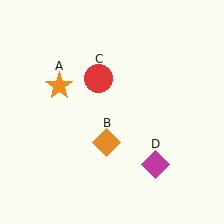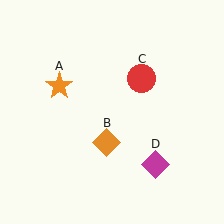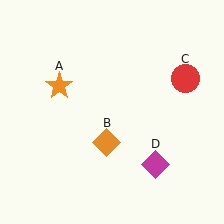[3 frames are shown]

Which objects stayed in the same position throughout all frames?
Orange star (object A) and orange diamond (object B) and magenta diamond (object D) remained stationary.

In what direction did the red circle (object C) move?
The red circle (object C) moved right.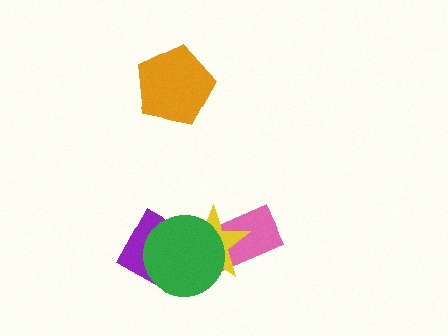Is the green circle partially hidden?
No, no other shape covers it.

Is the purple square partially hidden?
Yes, it is partially covered by another shape.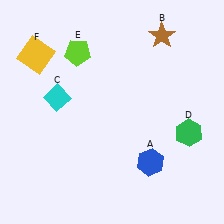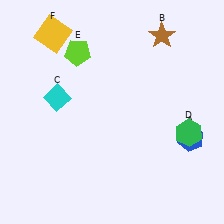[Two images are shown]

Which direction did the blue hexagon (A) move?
The blue hexagon (A) moved right.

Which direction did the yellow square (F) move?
The yellow square (F) moved up.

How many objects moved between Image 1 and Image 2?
2 objects moved between the two images.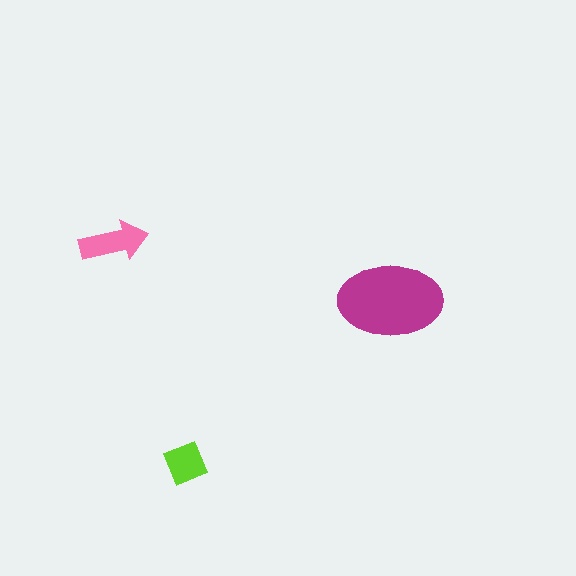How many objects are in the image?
There are 3 objects in the image.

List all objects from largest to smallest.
The magenta ellipse, the pink arrow, the lime square.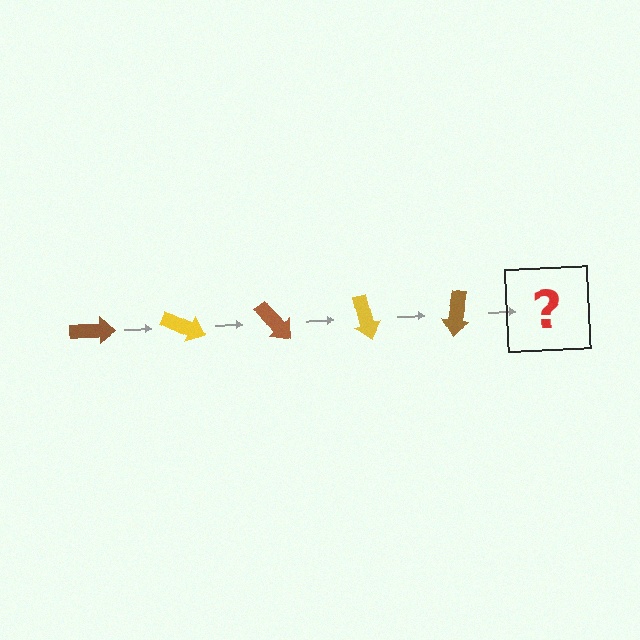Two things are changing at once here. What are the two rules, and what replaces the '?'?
The two rules are that it rotates 25 degrees each step and the color cycles through brown and yellow. The '?' should be a yellow arrow, rotated 125 degrees from the start.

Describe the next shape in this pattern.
It should be a yellow arrow, rotated 125 degrees from the start.